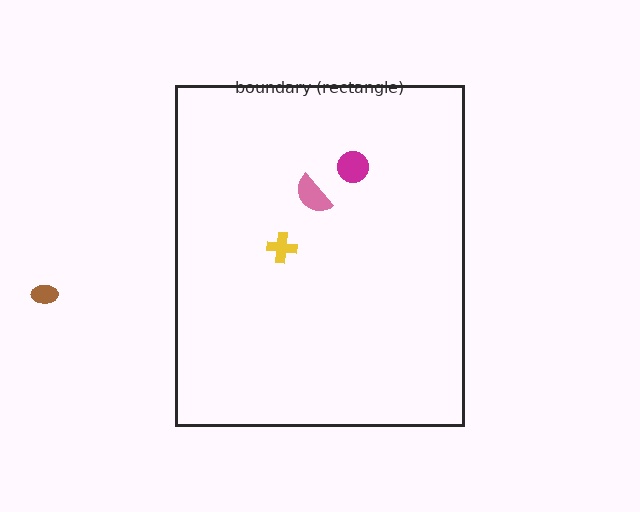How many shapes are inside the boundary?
3 inside, 1 outside.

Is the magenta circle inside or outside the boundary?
Inside.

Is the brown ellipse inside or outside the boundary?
Outside.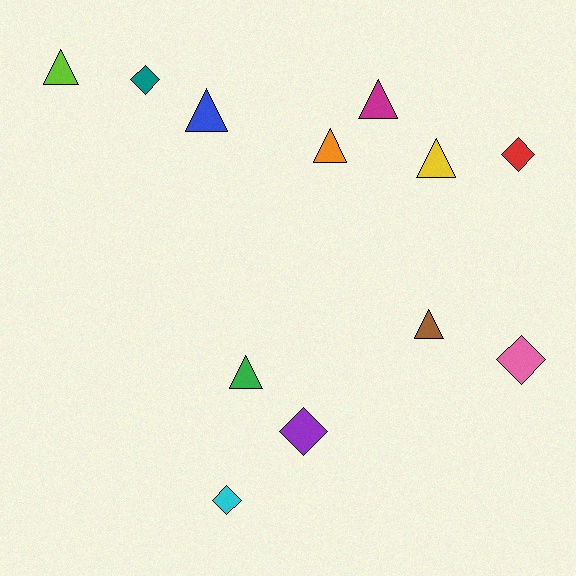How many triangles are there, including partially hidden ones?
There are 7 triangles.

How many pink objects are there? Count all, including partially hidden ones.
There is 1 pink object.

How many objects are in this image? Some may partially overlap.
There are 12 objects.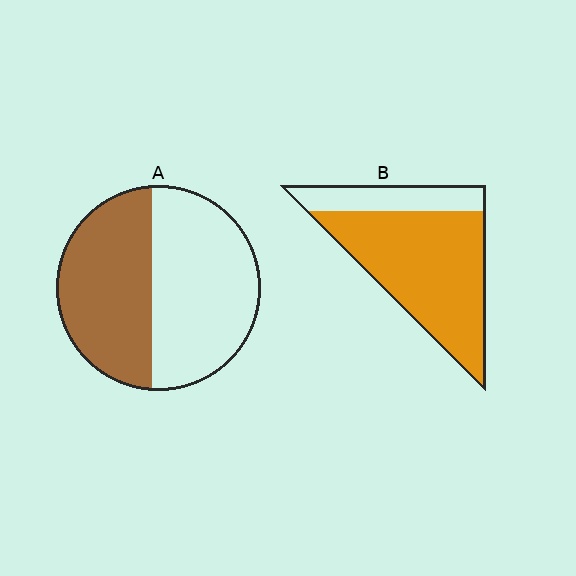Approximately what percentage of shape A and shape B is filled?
A is approximately 45% and B is approximately 75%.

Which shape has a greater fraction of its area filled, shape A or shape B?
Shape B.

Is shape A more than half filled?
No.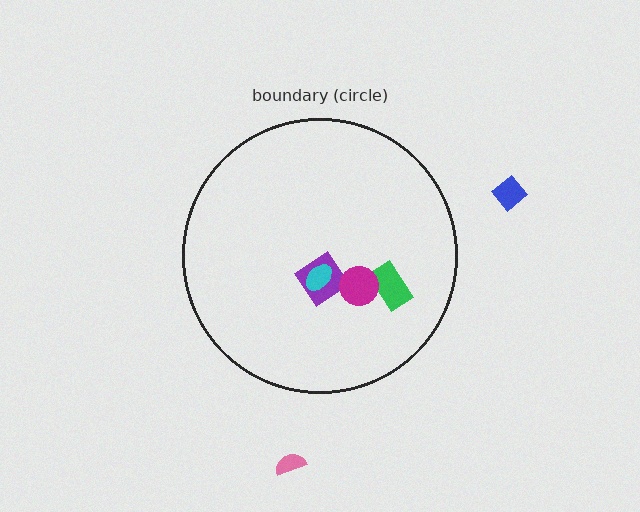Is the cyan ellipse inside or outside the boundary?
Inside.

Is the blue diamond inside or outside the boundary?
Outside.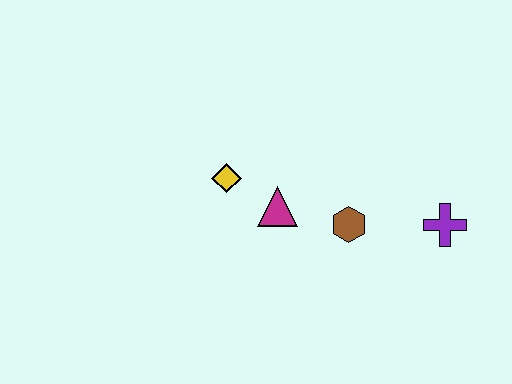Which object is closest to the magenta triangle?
The yellow diamond is closest to the magenta triangle.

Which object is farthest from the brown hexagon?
The yellow diamond is farthest from the brown hexagon.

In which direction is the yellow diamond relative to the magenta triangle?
The yellow diamond is to the left of the magenta triangle.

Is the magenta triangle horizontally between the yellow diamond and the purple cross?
Yes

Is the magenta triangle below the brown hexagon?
No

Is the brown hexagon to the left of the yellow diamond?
No